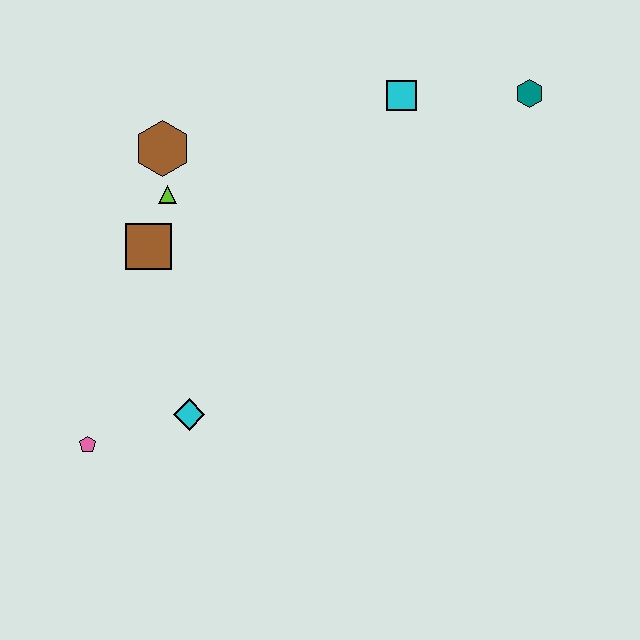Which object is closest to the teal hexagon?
The cyan square is closest to the teal hexagon.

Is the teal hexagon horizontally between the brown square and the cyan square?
No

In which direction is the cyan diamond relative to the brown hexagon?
The cyan diamond is below the brown hexagon.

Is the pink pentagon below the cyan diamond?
Yes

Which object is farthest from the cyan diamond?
The teal hexagon is farthest from the cyan diamond.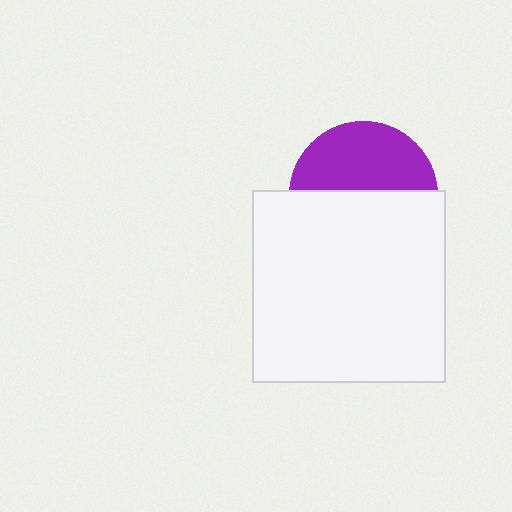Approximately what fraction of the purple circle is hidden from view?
Roughly 56% of the purple circle is hidden behind the white square.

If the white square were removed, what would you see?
You would see the complete purple circle.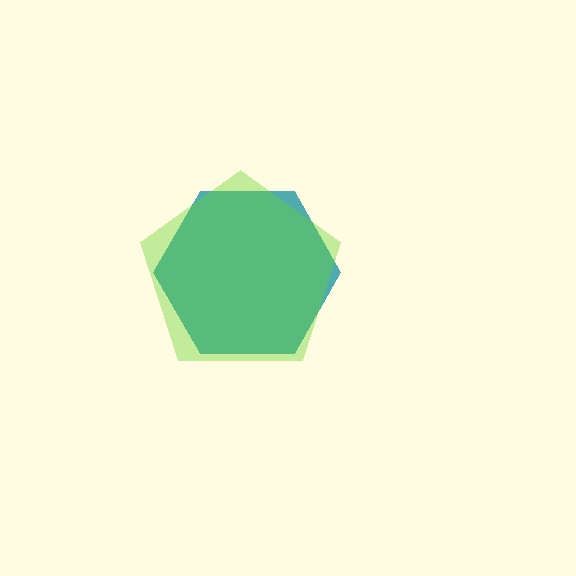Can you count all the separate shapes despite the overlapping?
Yes, there are 2 separate shapes.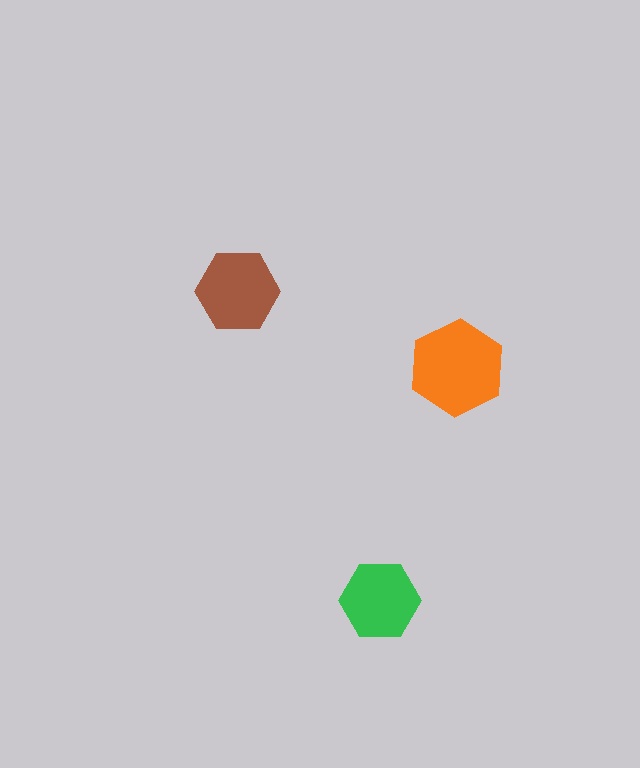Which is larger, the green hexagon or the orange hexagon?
The orange one.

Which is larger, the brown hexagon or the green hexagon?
The brown one.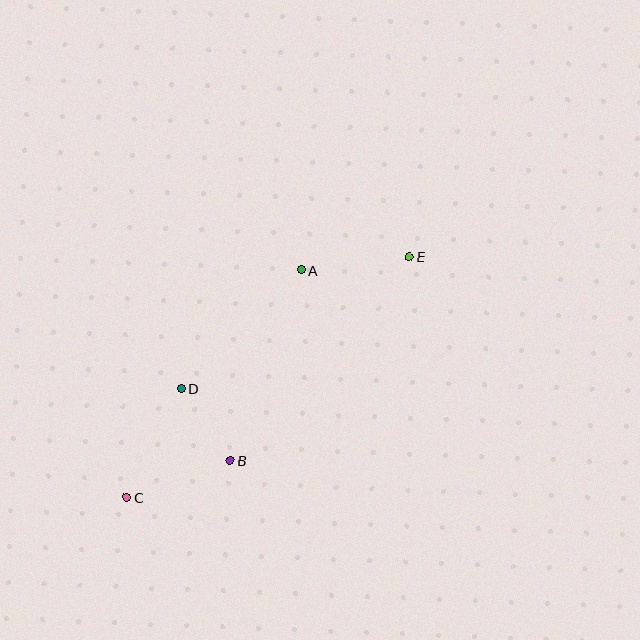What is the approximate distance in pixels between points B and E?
The distance between B and E is approximately 271 pixels.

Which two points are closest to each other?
Points B and D are closest to each other.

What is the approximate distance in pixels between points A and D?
The distance between A and D is approximately 168 pixels.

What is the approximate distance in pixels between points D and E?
The distance between D and E is approximately 263 pixels.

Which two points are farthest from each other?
Points C and E are farthest from each other.